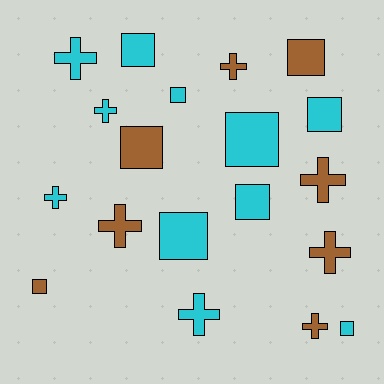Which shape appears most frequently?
Square, with 10 objects.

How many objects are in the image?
There are 19 objects.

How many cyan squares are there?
There are 7 cyan squares.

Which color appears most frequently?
Cyan, with 11 objects.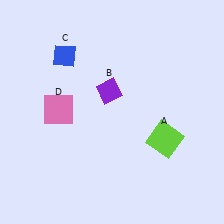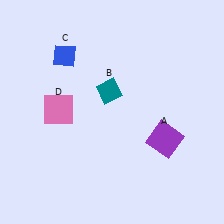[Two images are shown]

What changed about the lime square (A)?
In Image 1, A is lime. In Image 2, it changed to purple.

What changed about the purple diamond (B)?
In Image 1, B is purple. In Image 2, it changed to teal.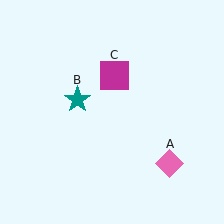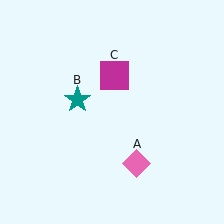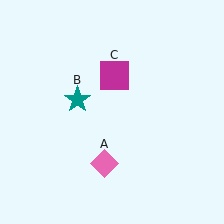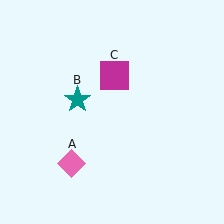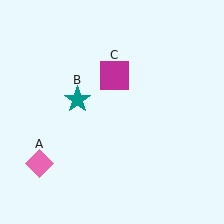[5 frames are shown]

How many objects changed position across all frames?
1 object changed position: pink diamond (object A).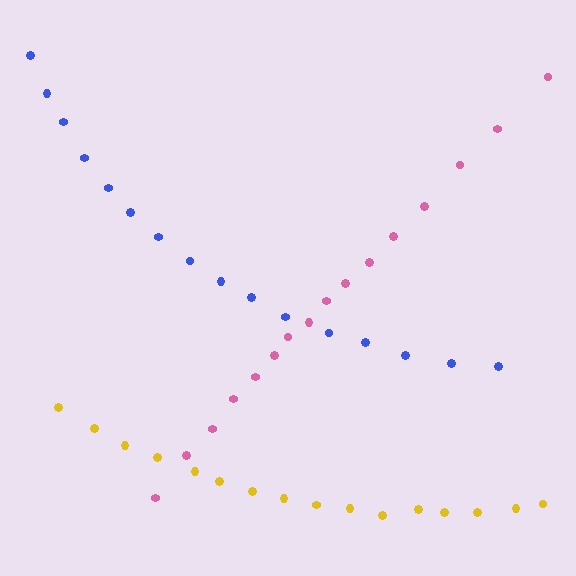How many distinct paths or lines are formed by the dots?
There are 3 distinct paths.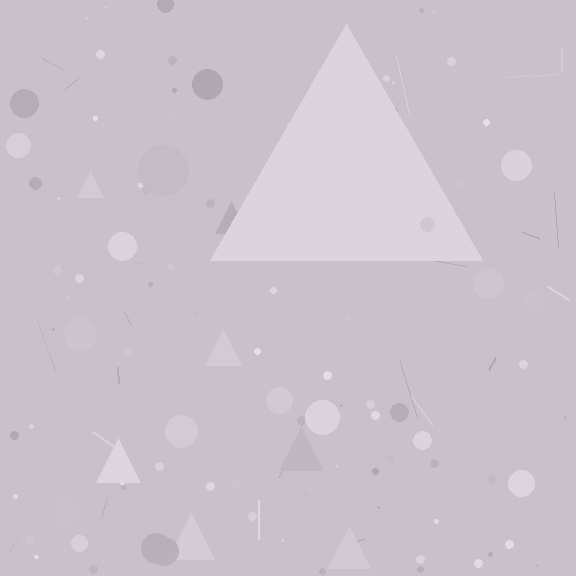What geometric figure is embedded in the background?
A triangle is embedded in the background.